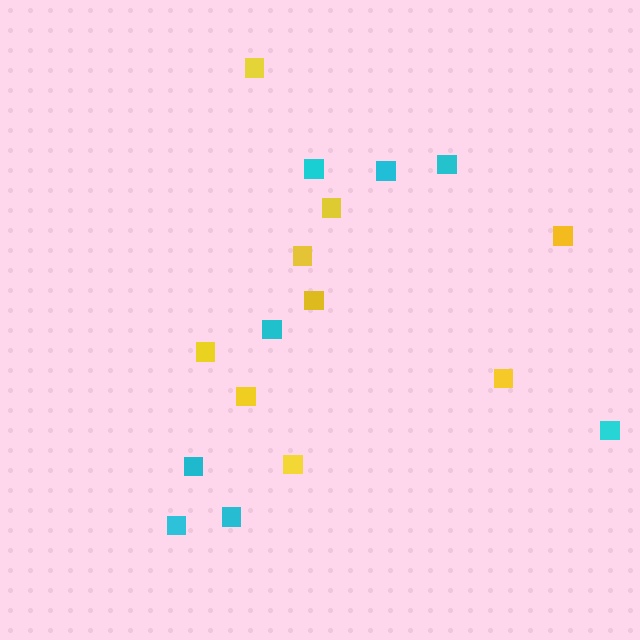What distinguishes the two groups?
There are 2 groups: one group of yellow squares (9) and one group of cyan squares (8).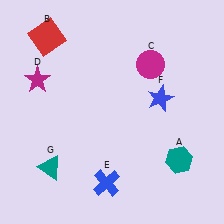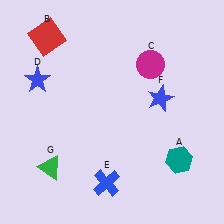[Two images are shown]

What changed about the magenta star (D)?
In Image 1, D is magenta. In Image 2, it changed to blue.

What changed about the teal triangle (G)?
In Image 1, G is teal. In Image 2, it changed to green.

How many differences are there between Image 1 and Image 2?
There are 2 differences between the two images.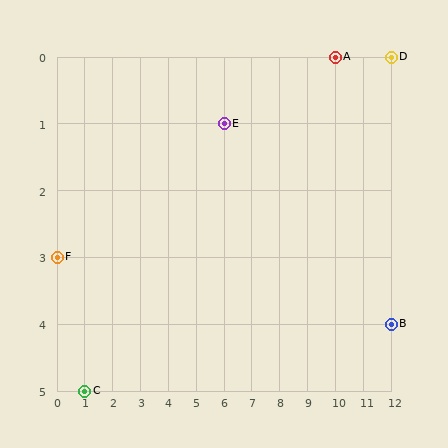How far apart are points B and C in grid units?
Points B and C are 11 columns and 1 row apart (about 11.0 grid units diagonally).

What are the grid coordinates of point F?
Point F is at grid coordinates (0, 3).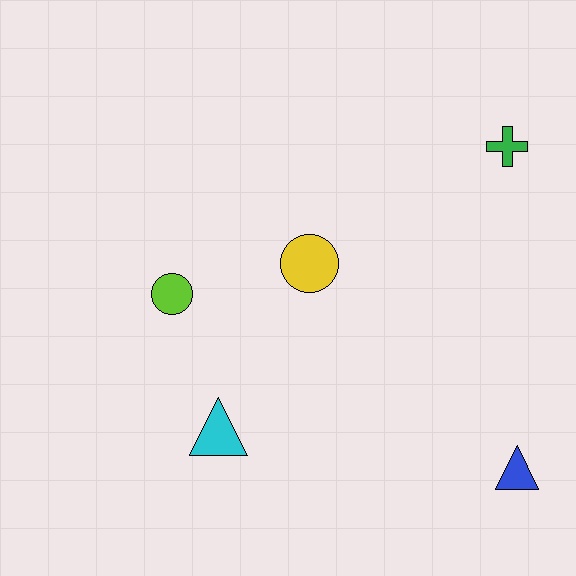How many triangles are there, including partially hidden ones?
There are 2 triangles.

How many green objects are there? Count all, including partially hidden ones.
There is 1 green object.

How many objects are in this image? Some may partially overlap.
There are 5 objects.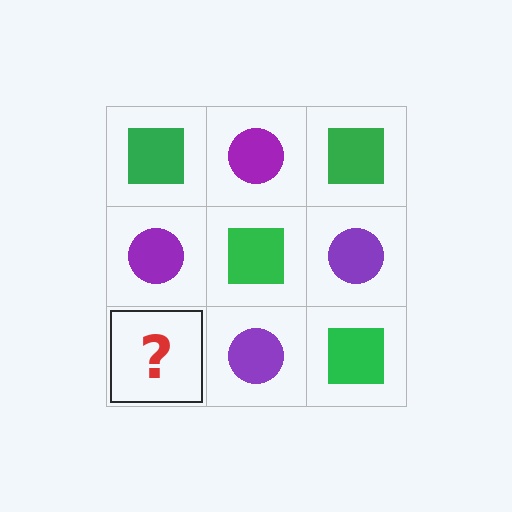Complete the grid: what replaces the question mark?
The question mark should be replaced with a green square.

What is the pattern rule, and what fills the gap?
The rule is that it alternates green square and purple circle in a checkerboard pattern. The gap should be filled with a green square.